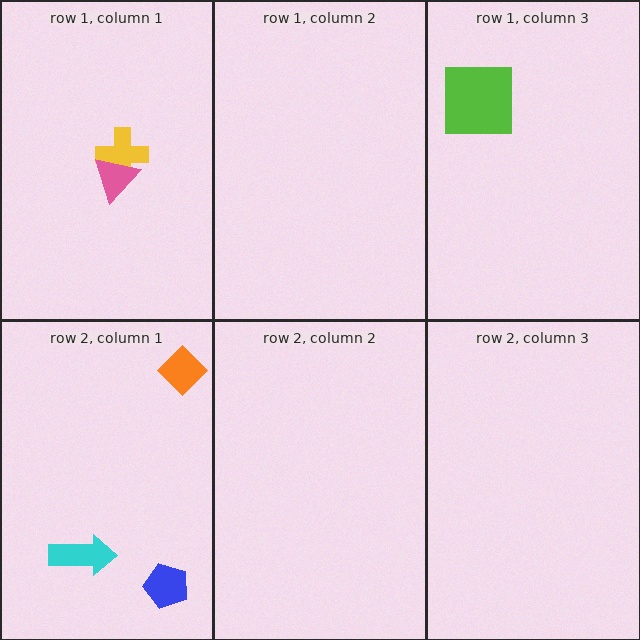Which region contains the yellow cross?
The row 1, column 1 region.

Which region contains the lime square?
The row 1, column 3 region.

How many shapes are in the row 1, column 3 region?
1.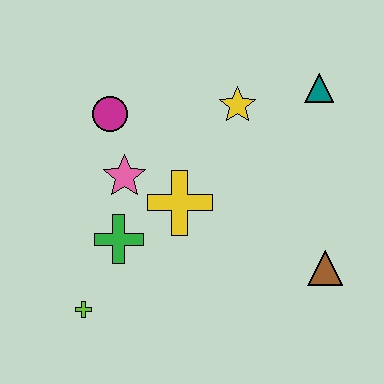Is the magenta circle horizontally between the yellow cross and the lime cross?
Yes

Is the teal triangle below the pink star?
No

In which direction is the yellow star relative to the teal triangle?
The yellow star is to the left of the teal triangle.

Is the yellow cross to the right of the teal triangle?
No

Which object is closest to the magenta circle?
The pink star is closest to the magenta circle.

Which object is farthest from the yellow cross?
The teal triangle is farthest from the yellow cross.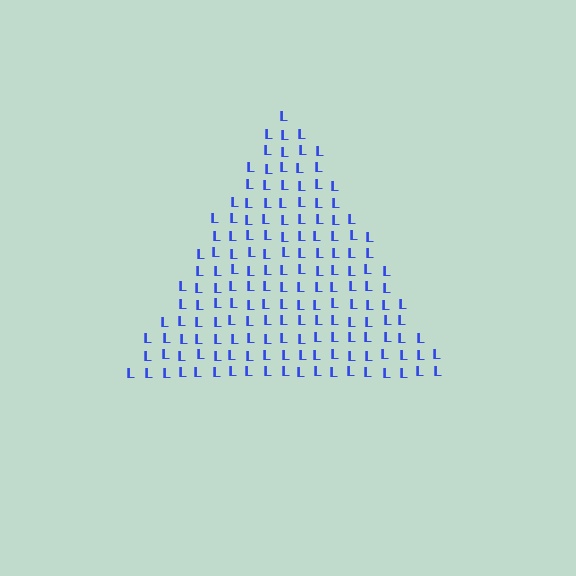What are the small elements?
The small elements are letter L's.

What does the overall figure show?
The overall figure shows a triangle.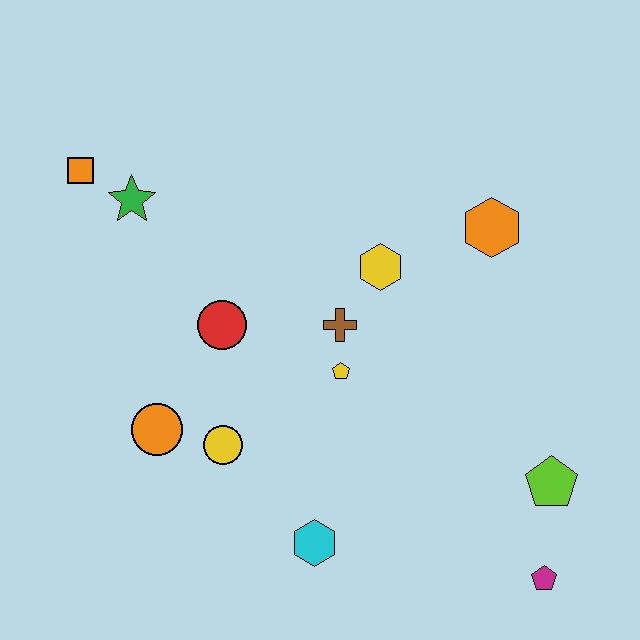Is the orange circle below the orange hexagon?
Yes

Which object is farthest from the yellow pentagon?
The orange square is farthest from the yellow pentagon.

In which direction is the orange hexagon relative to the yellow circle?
The orange hexagon is to the right of the yellow circle.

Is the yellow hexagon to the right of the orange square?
Yes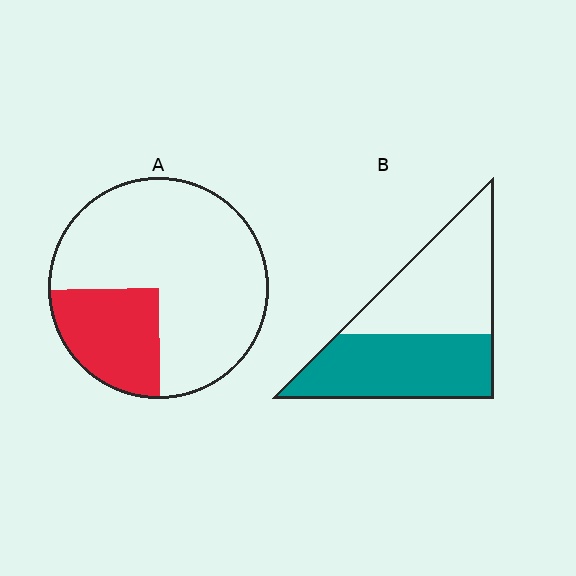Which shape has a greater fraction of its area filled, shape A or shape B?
Shape B.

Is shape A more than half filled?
No.